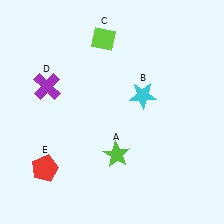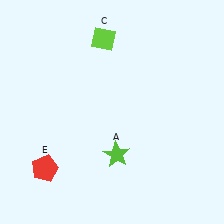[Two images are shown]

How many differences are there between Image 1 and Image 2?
There are 2 differences between the two images.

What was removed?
The purple cross (D), the cyan star (B) were removed in Image 2.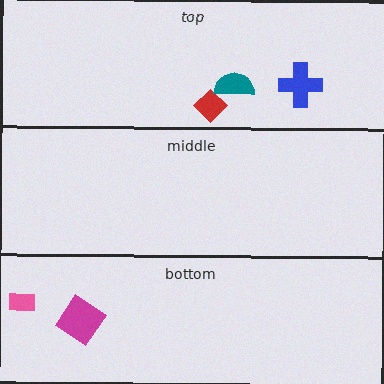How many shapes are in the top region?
3.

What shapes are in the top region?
The red diamond, the blue cross, the teal semicircle.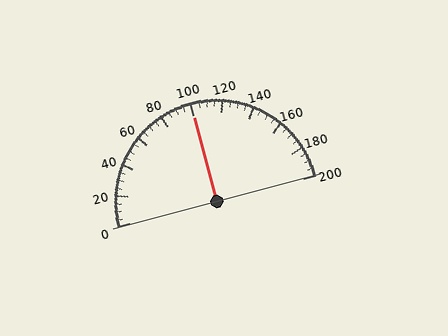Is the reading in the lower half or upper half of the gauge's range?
The reading is in the upper half of the range (0 to 200).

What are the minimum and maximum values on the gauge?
The gauge ranges from 0 to 200.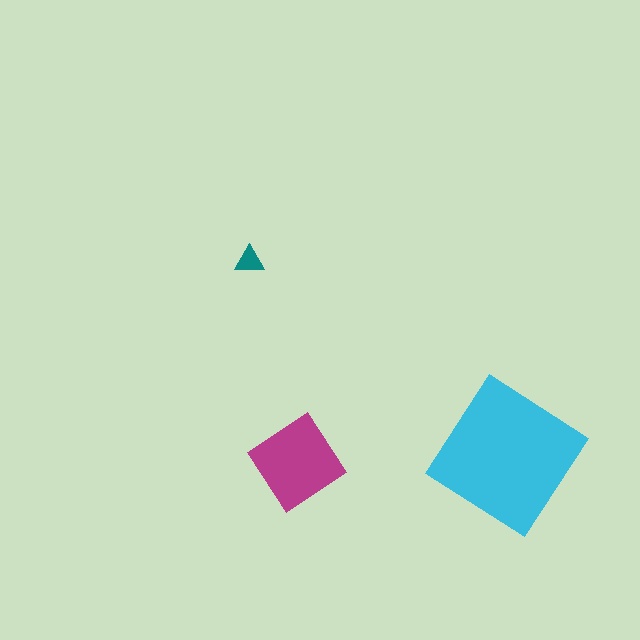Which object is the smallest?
The teal triangle.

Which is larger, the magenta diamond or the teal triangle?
The magenta diamond.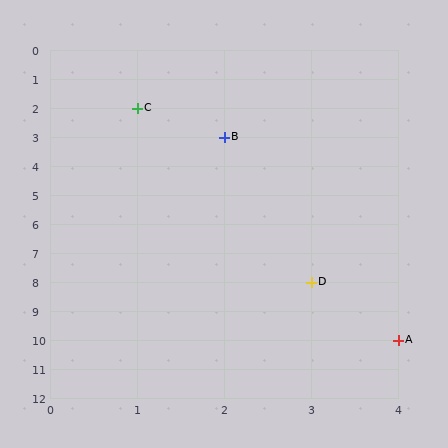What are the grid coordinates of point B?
Point B is at grid coordinates (2, 3).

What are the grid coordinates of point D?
Point D is at grid coordinates (3, 8).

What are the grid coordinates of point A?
Point A is at grid coordinates (4, 10).